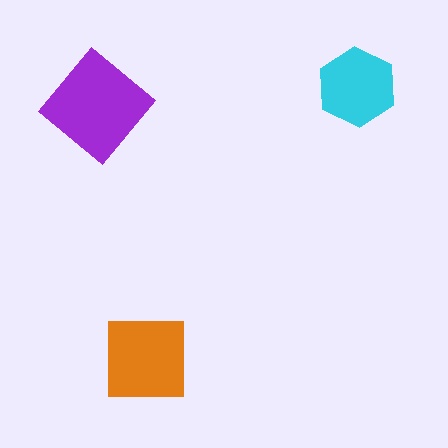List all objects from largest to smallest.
The purple diamond, the orange square, the cyan hexagon.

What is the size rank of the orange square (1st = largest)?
2nd.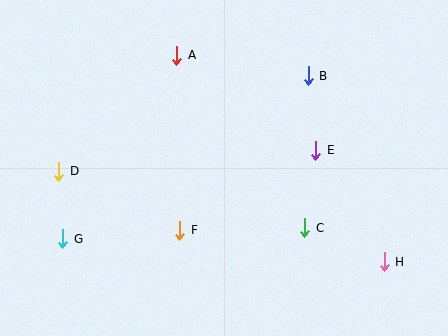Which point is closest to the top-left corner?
Point D is closest to the top-left corner.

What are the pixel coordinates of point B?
Point B is at (308, 76).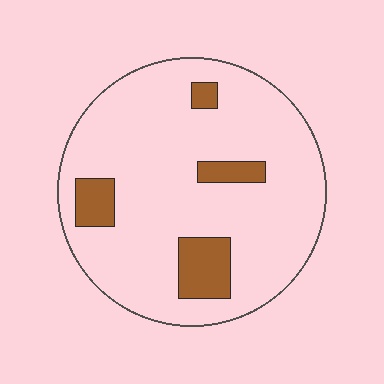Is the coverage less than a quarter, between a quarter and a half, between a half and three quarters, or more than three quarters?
Less than a quarter.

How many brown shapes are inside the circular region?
4.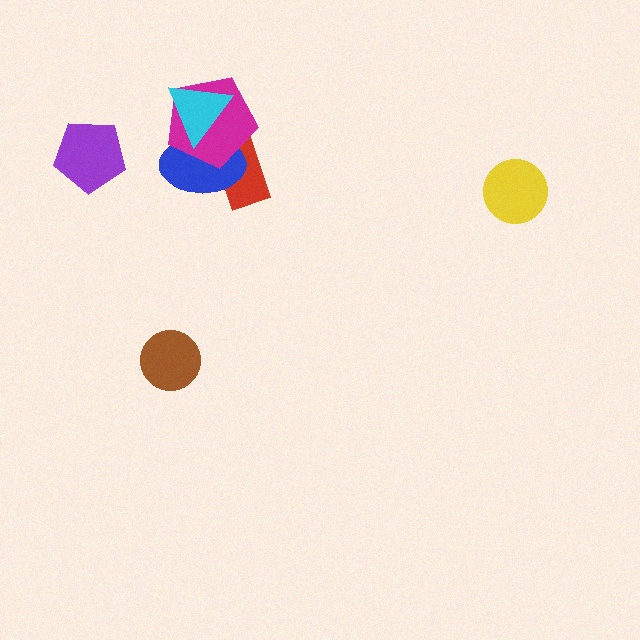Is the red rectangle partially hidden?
Yes, it is partially covered by another shape.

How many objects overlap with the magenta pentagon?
3 objects overlap with the magenta pentagon.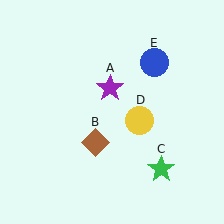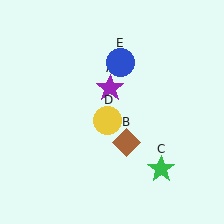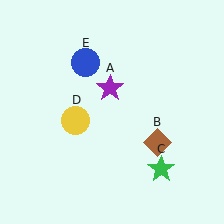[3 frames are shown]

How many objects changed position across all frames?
3 objects changed position: brown diamond (object B), yellow circle (object D), blue circle (object E).